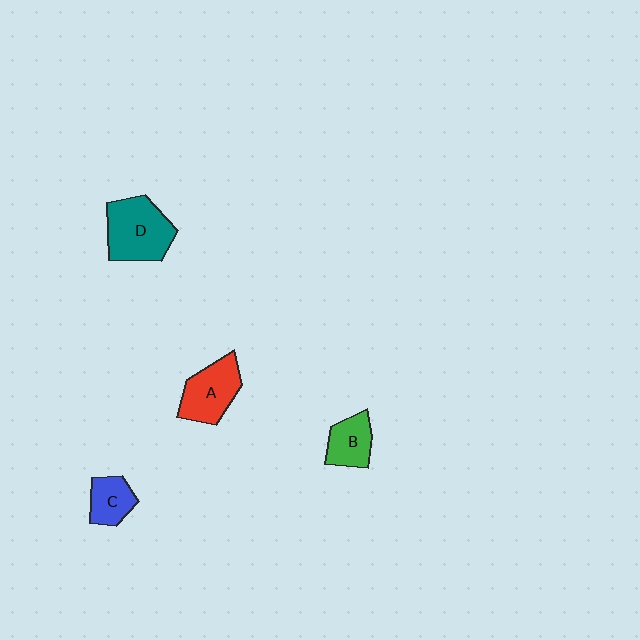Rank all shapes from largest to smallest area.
From largest to smallest: D (teal), A (red), B (green), C (blue).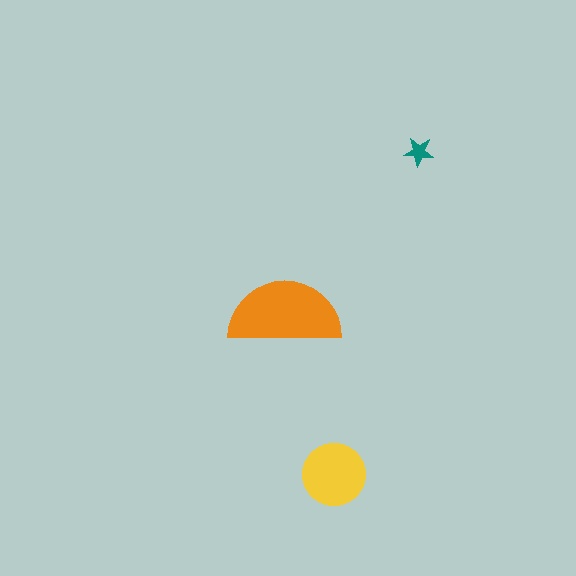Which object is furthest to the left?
The orange semicircle is leftmost.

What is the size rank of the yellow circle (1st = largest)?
2nd.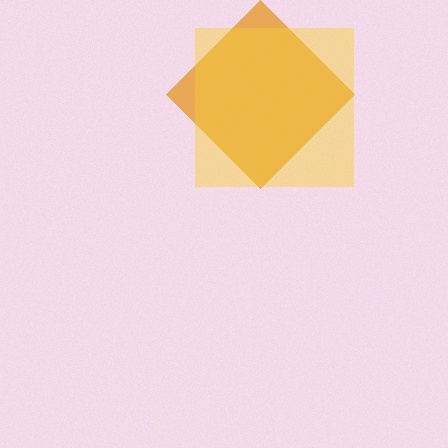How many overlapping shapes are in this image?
There are 2 overlapping shapes in the image.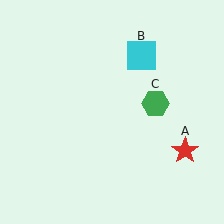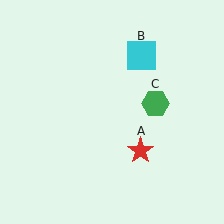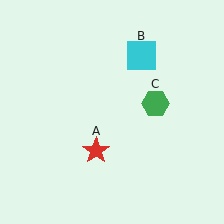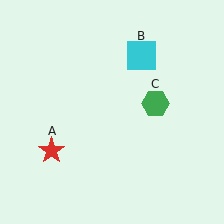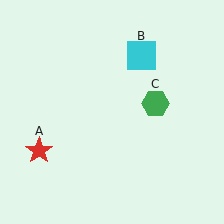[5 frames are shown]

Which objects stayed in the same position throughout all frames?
Cyan square (object B) and green hexagon (object C) remained stationary.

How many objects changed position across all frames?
1 object changed position: red star (object A).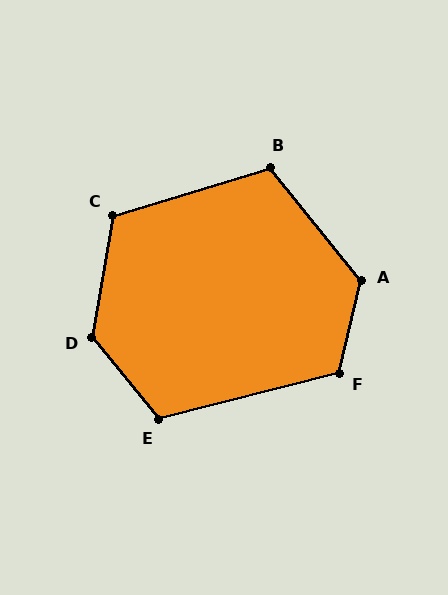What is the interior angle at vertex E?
Approximately 115 degrees (obtuse).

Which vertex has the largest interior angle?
D, at approximately 131 degrees.